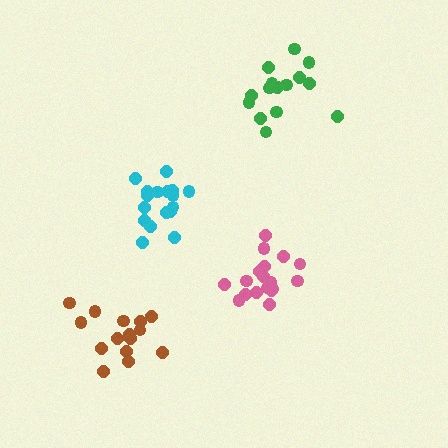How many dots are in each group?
Group 1: 17 dots, Group 2: 18 dots, Group 3: 15 dots, Group 4: 15 dots (65 total).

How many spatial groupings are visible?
There are 4 spatial groupings.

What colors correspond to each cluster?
The clusters are colored: cyan, pink, green, brown.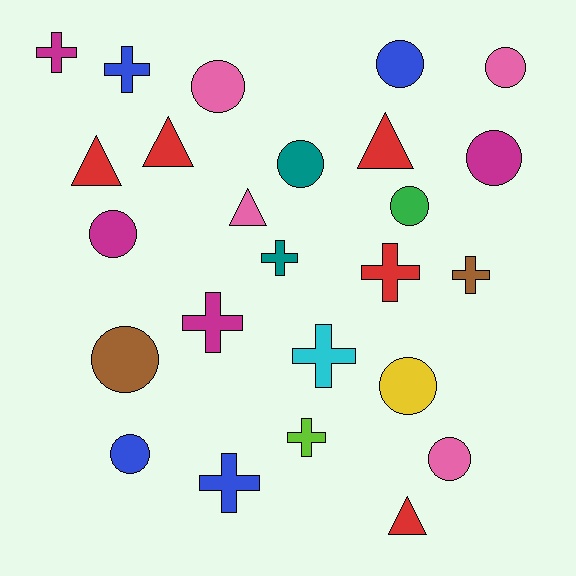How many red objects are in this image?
There are 5 red objects.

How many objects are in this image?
There are 25 objects.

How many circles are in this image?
There are 11 circles.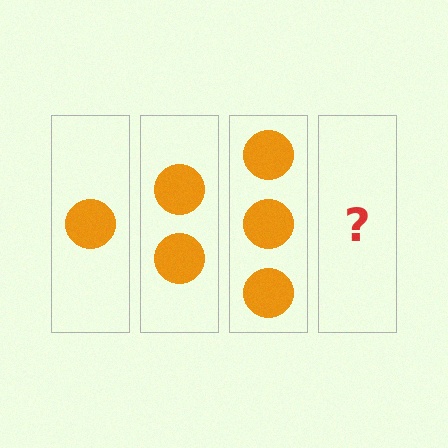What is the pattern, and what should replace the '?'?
The pattern is that each step adds one more circle. The '?' should be 4 circles.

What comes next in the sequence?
The next element should be 4 circles.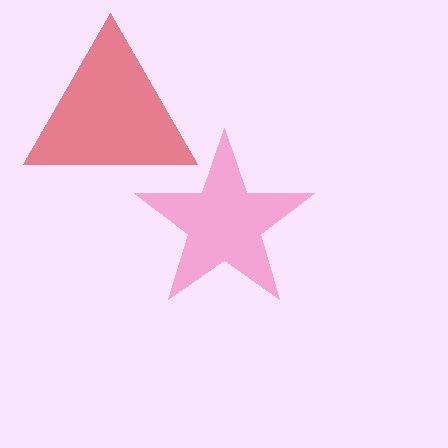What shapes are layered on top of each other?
The layered shapes are: a red triangle, a pink star.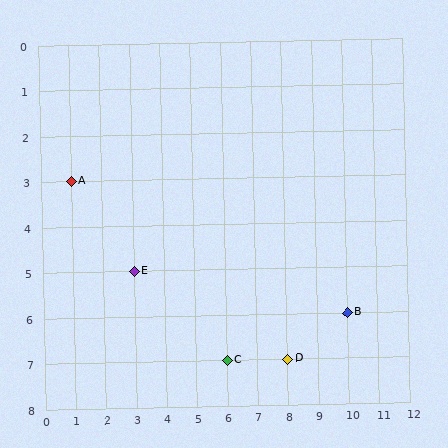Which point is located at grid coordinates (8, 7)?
Point D is at (8, 7).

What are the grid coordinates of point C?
Point C is at grid coordinates (6, 7).